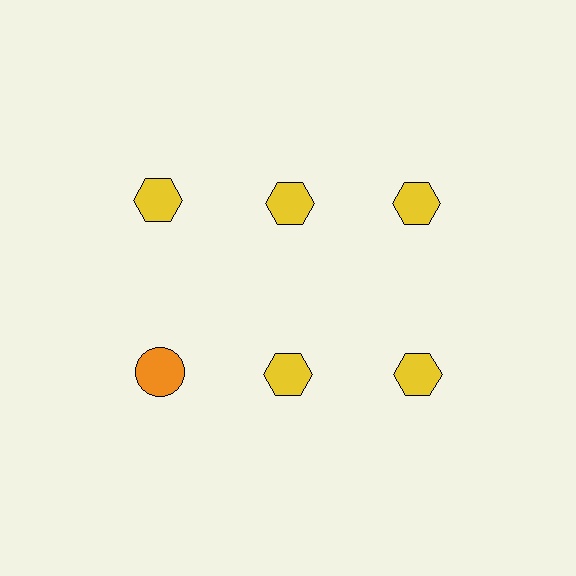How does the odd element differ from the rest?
It differs in both color (orange instead of yellow) and shape (circle instead of hexagon).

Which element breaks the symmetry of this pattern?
The orange circle in the second row, leftmost column breaks the symmetry. All other shapes are yellow hexagons.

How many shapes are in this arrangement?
There are 6 shapes arranged in a grid pattern.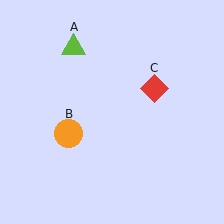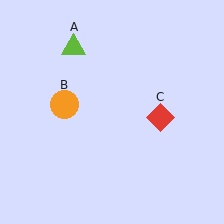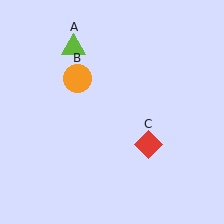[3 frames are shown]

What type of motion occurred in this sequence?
The orange circle (object B), red diamond (object C) rotated clockwise around the center of the scene.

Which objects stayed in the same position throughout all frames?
Lime triangle (object A) remained stationary.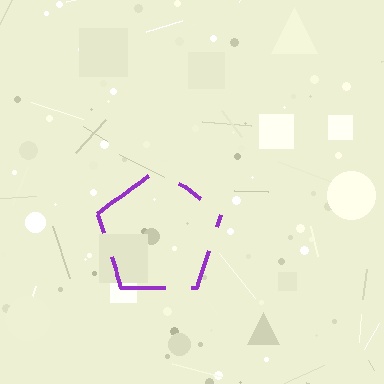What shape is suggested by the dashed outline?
The dashed outline suggests a pentagon.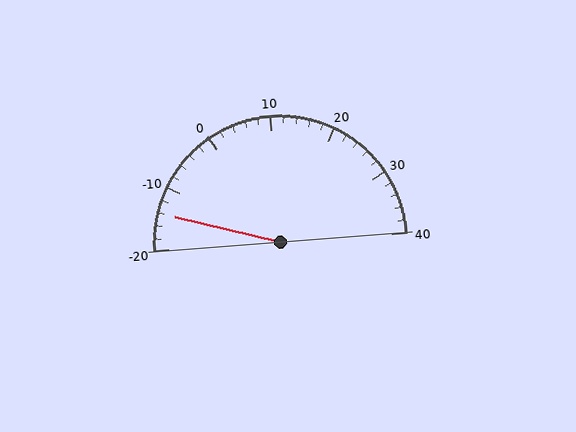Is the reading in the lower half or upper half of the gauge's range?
The reading is in the lower half of the range (-20 to 40).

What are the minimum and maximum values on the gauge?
The gauge ranges from -20 to 40.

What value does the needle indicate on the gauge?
The needle indicates approximately -14.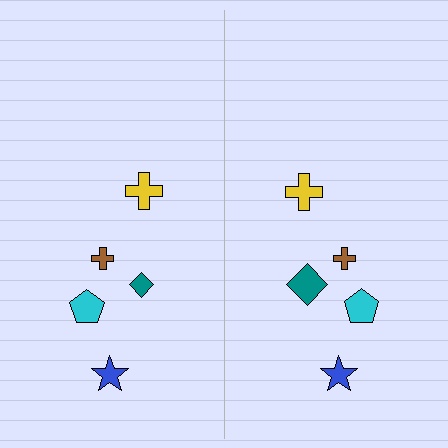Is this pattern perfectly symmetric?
No, the pattern is not perfectly symmetric. The teal diamond on the right side has a different size than its mirror counterpart.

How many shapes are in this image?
There are 10 shapes in this image.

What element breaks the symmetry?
The teal diamond on the right side has a different size than its mirror counterpart.